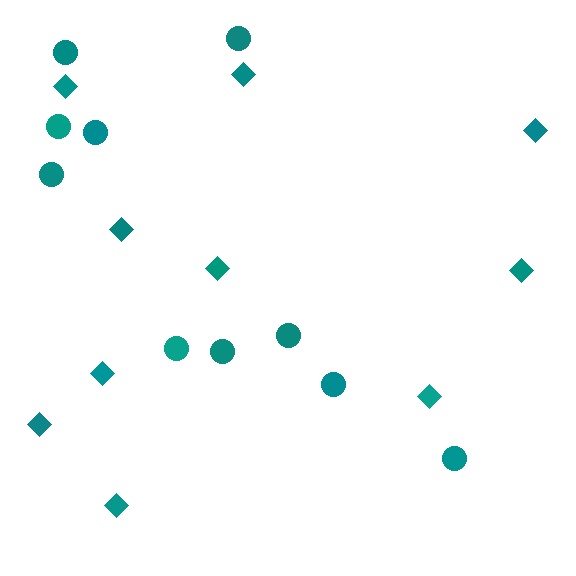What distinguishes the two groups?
There are 2 groups: one group of circles (10) and one group of diamonds (10).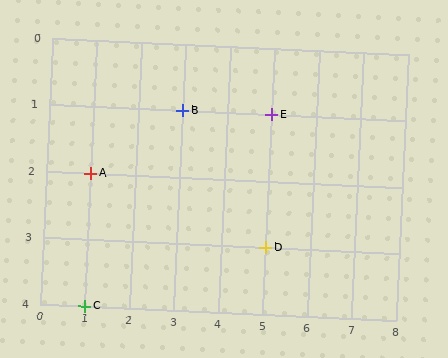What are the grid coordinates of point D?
Point D is at grid coordinates (5, 3).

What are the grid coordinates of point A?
Point A is at grid coordinates (1, 2).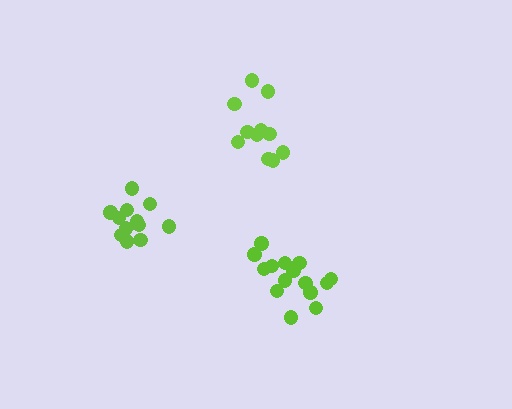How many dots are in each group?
Group 1: 13 dots, Group 2: 15 dots, Group 3: 11 dots (39 total).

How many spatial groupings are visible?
There are 3 spatial groupings.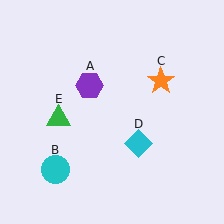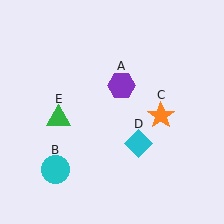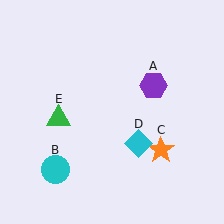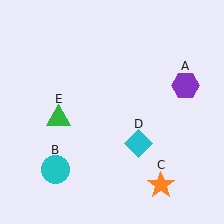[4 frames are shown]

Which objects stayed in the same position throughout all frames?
Cyan circle (object B) and cyan diamond (object D) and green triangle (object E) remained stationary.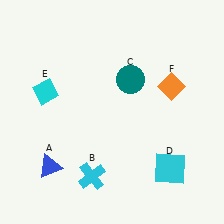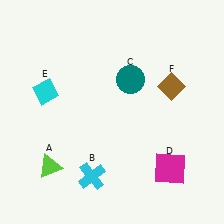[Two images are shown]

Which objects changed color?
A changed from blue to lime. D changed from cyan to magenta. F changed from orange to brown.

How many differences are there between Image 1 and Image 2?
There are 3 differences between the two images.